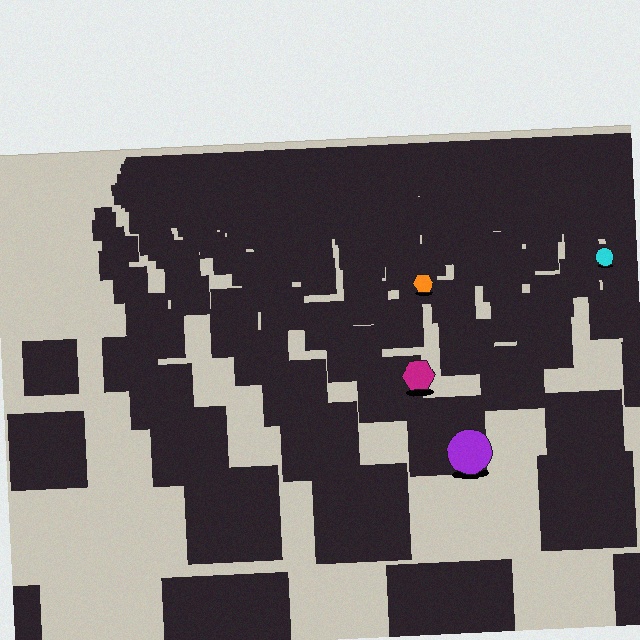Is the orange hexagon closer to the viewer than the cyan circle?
Yes. The orange hexagon is closer — you can tell from the texture gradient: the ground texture is coarser near it.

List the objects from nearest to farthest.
From nearest to farthest: the purple circle, the magenta hexagon, the orange hexagon, the cyan circle.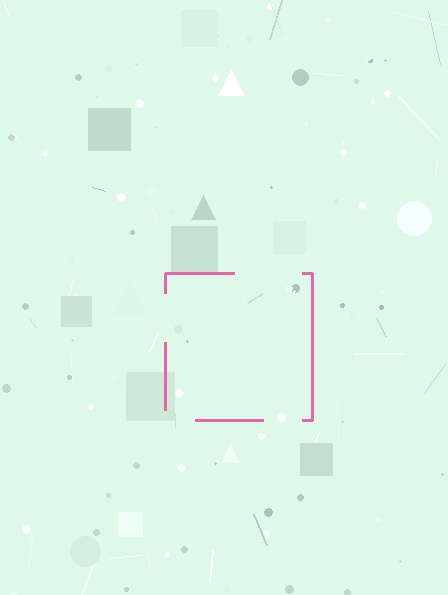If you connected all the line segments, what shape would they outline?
They would outline a square.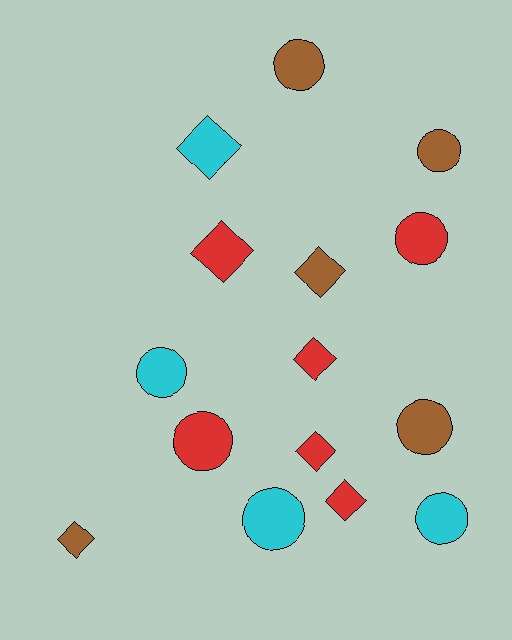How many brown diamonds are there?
There are 2 brown diamonds.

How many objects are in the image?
There are 15 objects.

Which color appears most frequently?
Red, with 6 objects.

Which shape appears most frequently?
Circle, with 8 objects.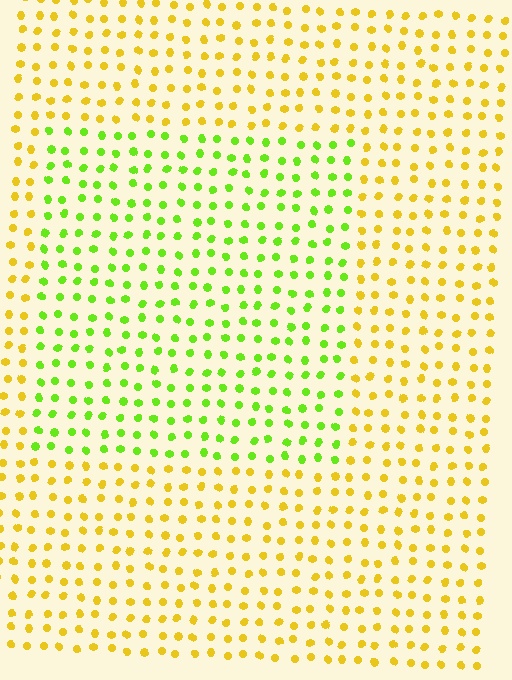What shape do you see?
I see a rectangle.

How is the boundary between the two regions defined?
The boundary is defined purely by a slight shift in hue (about 49 degrees). Spacing, size, and orientation are identical on both sides.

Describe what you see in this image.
The image is filled with small yellow elements in a uniform arrangement. A rectangle-shaped region is visible where the elements are tinted to a slightly different hue, forming a subtle color boundary.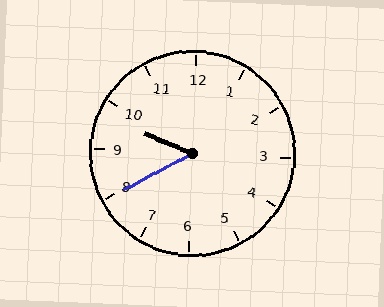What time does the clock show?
9:40.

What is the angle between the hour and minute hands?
Approximately 50 degrees.